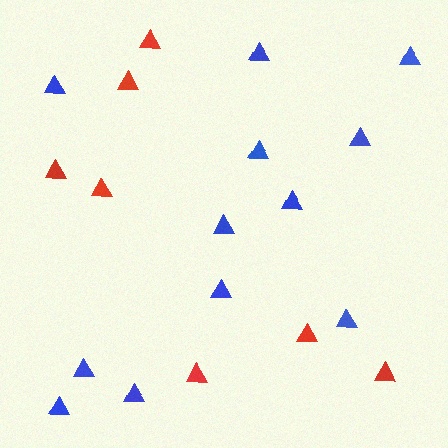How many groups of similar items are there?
There are 2 groups: one group of blue triangles (12) and one group of red triangles (7).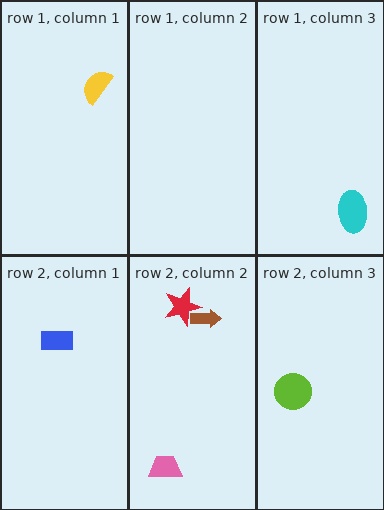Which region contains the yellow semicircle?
The row 1, column 1 region.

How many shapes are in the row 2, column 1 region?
1.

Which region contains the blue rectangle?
The row 2, column 1 region.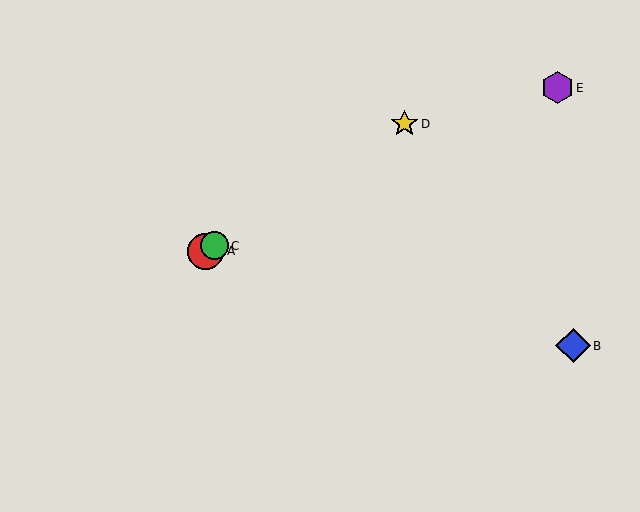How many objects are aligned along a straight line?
3 objects (A, C, D) are aligned along a straight line.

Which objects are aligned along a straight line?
Objects A, C, D are aligned along a straight line.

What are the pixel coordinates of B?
Object B is at (573, 346).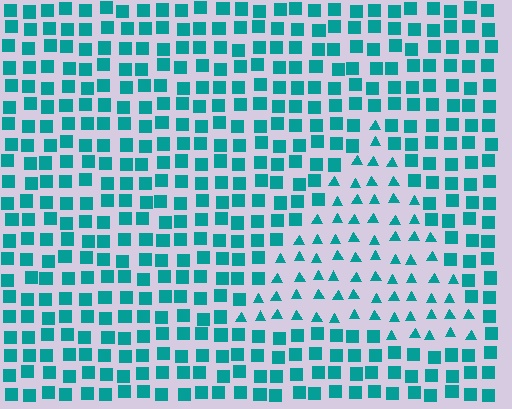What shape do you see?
I see a triangle.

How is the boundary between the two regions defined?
The boundary is defined by a change in element shape: triangles inside vs. squares outside. All elements share the same color and spacing.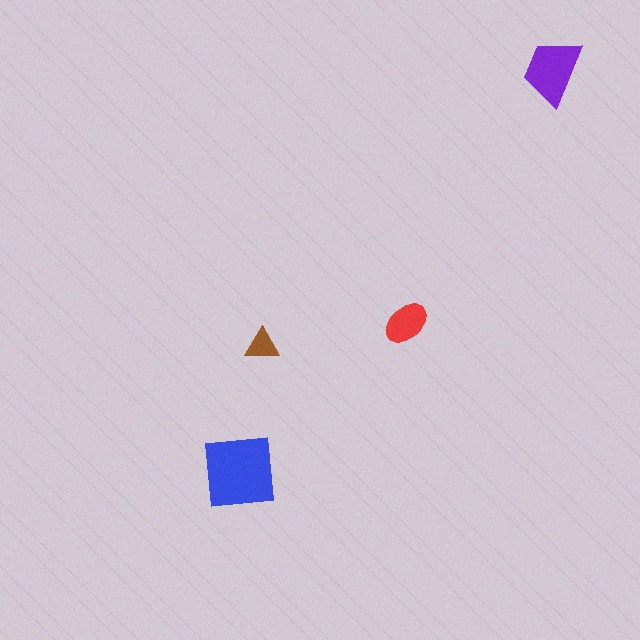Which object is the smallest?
The brown triangle.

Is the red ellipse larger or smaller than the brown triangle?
Larger.